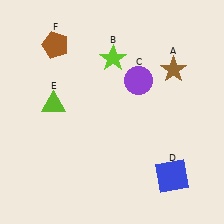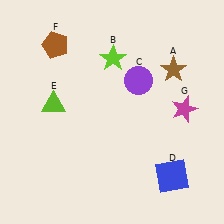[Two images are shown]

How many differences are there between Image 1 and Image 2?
There is 1 difference between the two images.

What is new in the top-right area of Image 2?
A magenta star (G) was added in the top-right area of Image 2.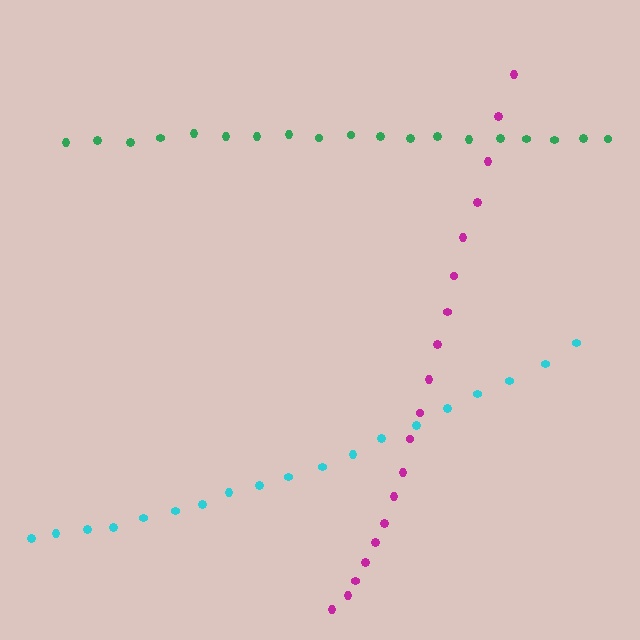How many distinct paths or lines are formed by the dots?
There are 3 distinct paths.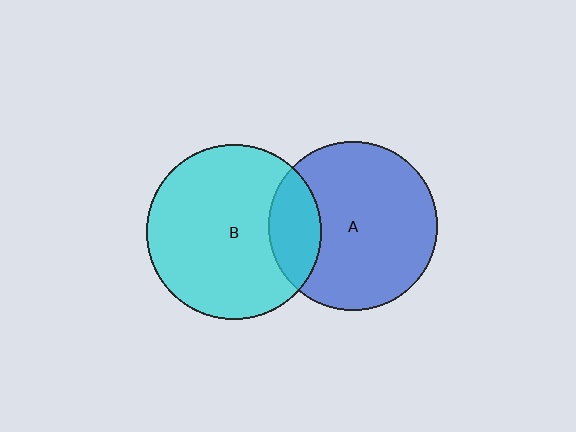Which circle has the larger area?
Circle B (cyan).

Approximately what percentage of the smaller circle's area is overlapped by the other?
Approximately 20%.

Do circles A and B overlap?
Yes.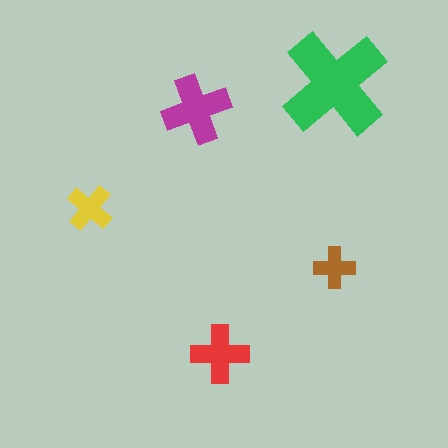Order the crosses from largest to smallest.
the green one, the magenta one, the red one, the yellow one, the brown one.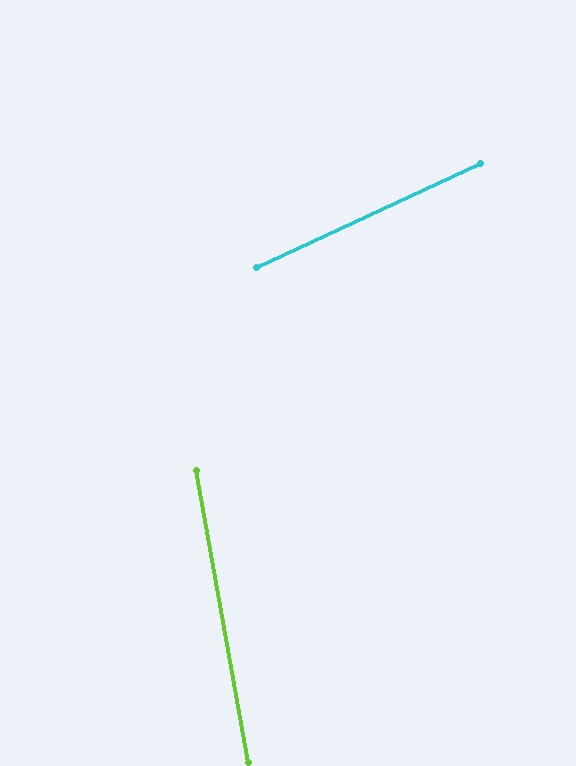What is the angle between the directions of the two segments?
Approximately 75 degrees.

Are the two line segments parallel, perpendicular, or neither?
Neither parallel nor perpendicular — they differ by about 75°.